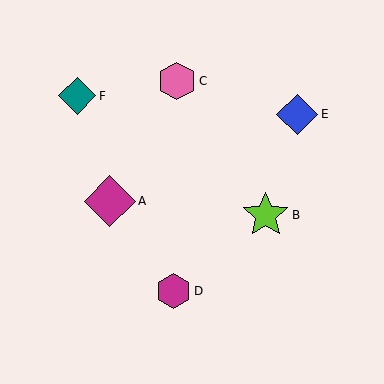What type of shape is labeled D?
Shape D is a magenta hexagon.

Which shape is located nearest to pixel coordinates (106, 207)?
The magenta diamond (labeled A) at (110, 201) is nearest to that location.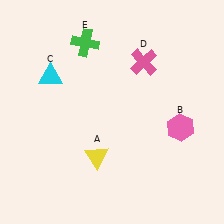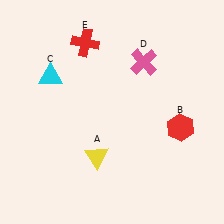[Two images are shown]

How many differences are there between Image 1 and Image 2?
There are 2 differences between the two images.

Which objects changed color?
B changed from pink to red. E changed from green to red.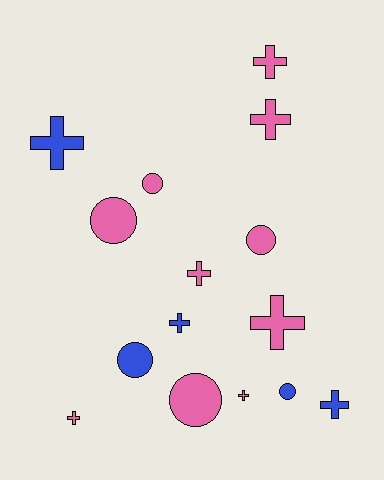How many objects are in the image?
There are 15 objects.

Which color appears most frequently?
Pink, with 10 objects.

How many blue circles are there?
There are 2 blue circles.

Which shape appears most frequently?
Cross, with 9 objects.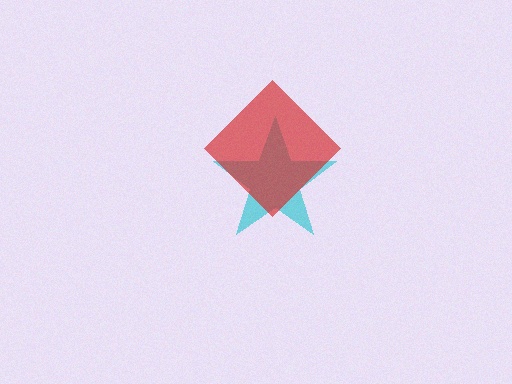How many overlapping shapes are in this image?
There are 2 overlapping shapes in the image.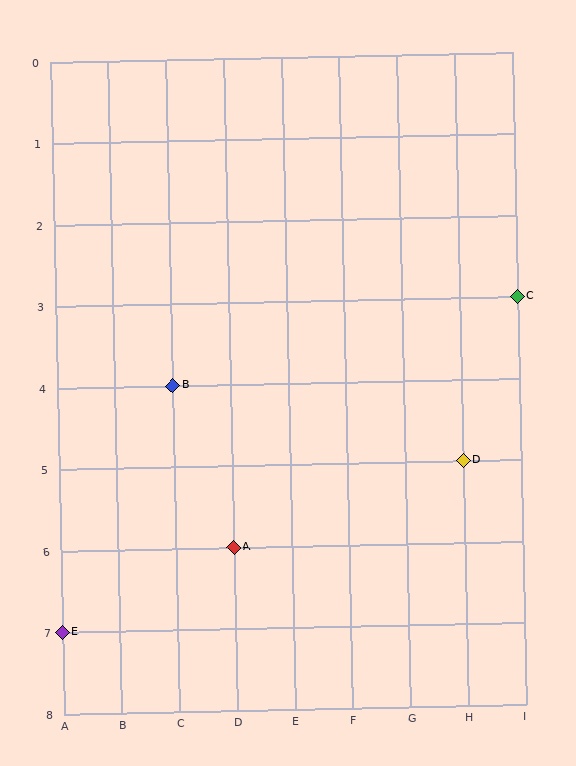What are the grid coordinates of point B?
Point B is at grid coordinates (C, 4).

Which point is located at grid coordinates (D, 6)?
Point A is at (D, 6).